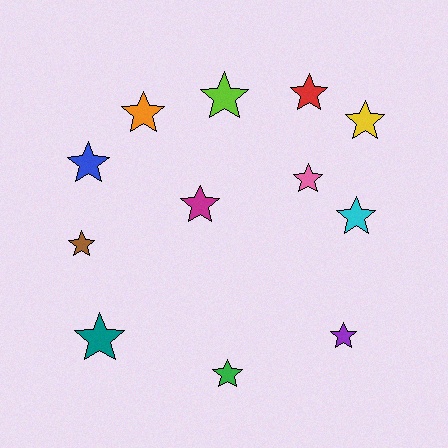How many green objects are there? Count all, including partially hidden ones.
There is 1 green object.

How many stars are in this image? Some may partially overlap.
There are 12 stars.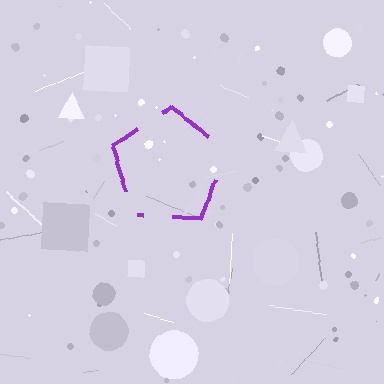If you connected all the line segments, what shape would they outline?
They would outline a pentagon.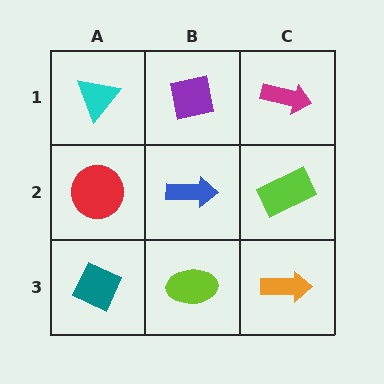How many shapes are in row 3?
3 shapes.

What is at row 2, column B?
A blue arrow.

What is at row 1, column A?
A cyan triangle.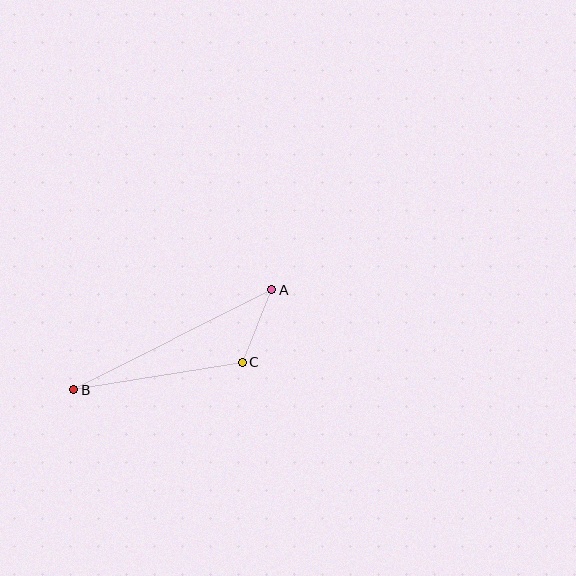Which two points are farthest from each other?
Points A and B are farthest from each other.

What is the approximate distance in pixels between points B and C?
The distance between B and C is approximately 170 pixels.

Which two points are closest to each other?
Points A and C are closest to each other.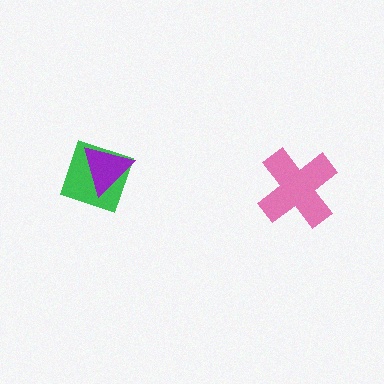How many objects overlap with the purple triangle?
1 object overlaps with the purple triangle.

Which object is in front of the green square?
The purple triangle is in front of the green square.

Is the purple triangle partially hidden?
No, no other shape covers it.